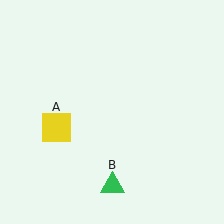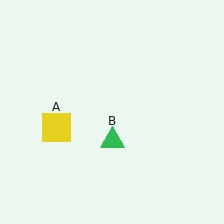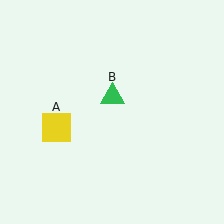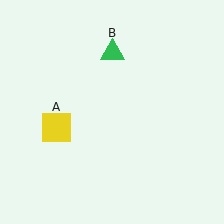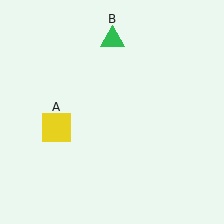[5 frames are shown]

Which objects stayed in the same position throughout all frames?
Yellow square (object A) remained stationary.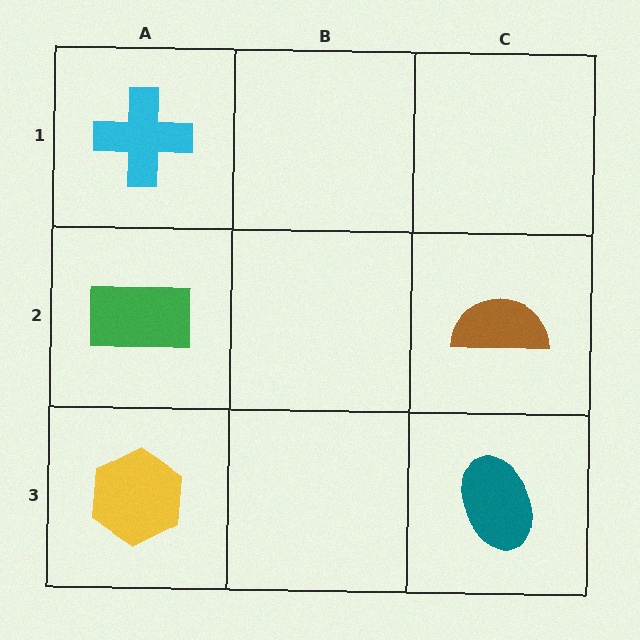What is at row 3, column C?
A teal ellipse.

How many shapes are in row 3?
2 shapes.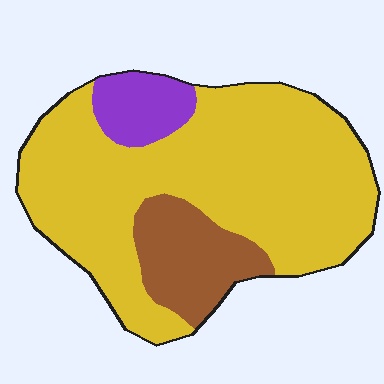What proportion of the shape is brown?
Brown takes up less than a sixth of the shape.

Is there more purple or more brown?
Brown.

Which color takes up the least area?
Purple, at roughly 10%.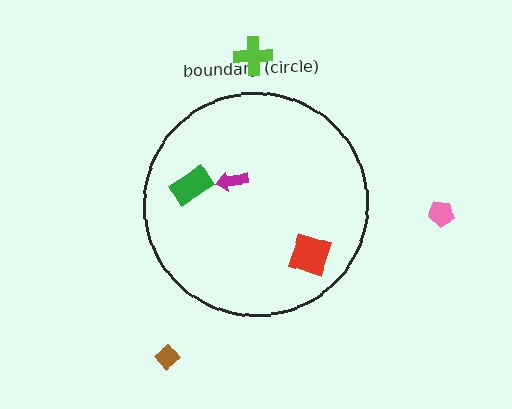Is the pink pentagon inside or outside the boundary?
Outside.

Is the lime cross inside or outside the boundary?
Outside.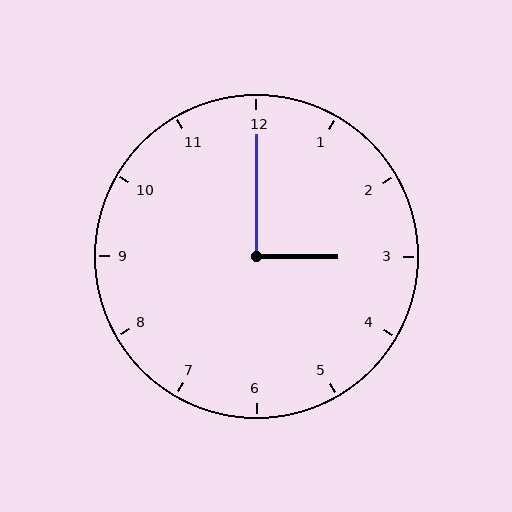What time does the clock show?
3:00.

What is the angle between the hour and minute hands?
Approximately 90 degrees.